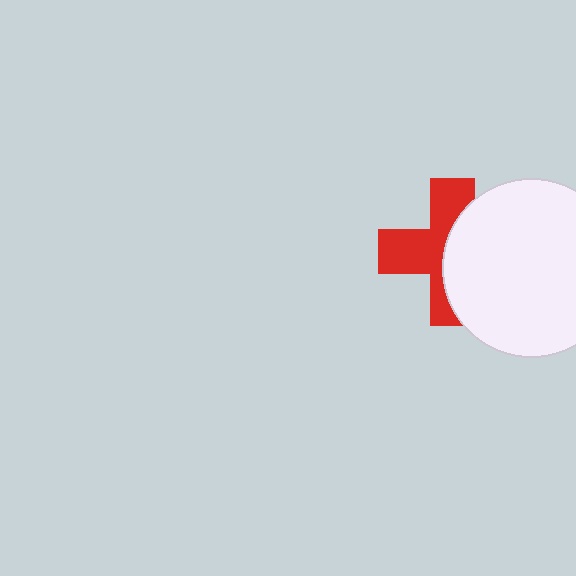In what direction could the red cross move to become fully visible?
The red cross could move left. That would shift it out from behind the white circle entirely.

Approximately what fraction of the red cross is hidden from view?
Roughly 48% of the red cross is hidden behind the white circle.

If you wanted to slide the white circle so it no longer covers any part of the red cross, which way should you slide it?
Slide it right — that is the most direct way to separate the two shapes.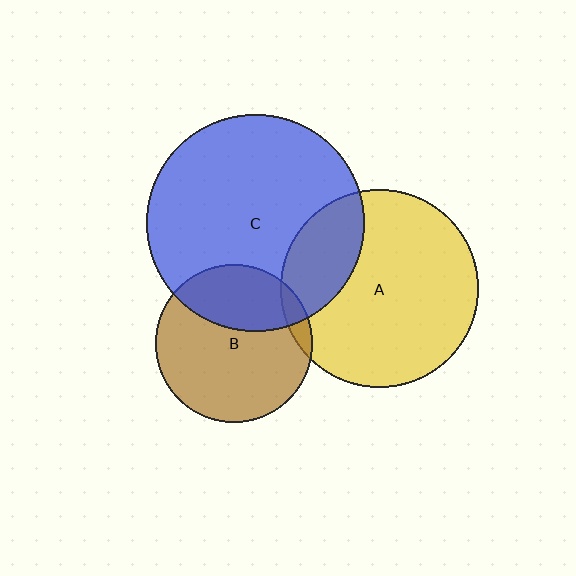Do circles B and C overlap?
Yes.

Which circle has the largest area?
Circle C (blue).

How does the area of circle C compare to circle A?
Approximately 1.2 times.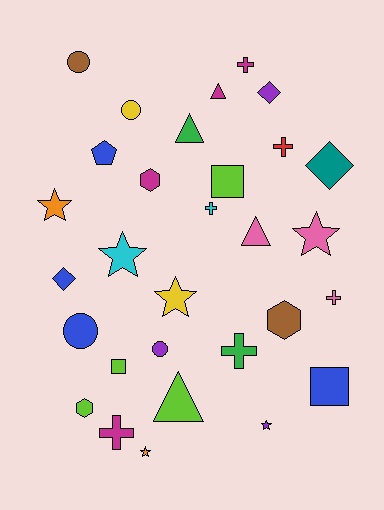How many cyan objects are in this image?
There are 2 cyan objects.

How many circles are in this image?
There are 4 circles.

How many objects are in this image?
There are 30 objects.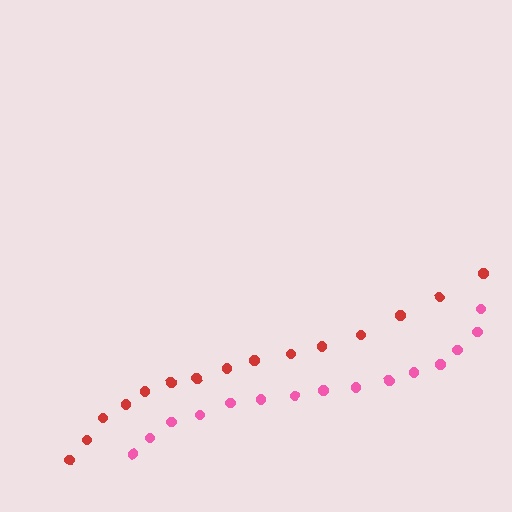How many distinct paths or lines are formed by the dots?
There are 2 distinct paths.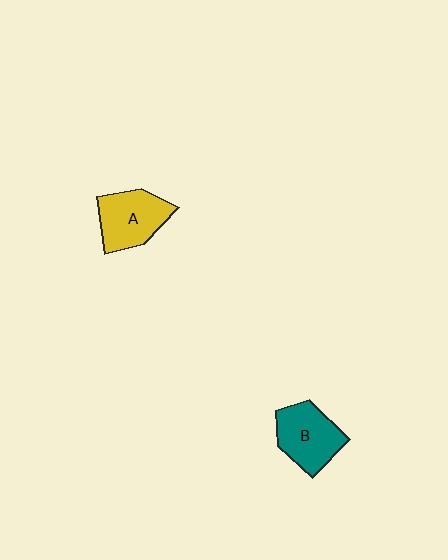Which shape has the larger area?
Shape B (teal).